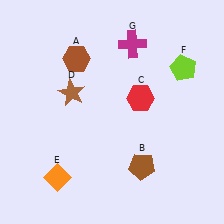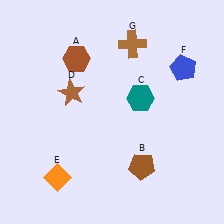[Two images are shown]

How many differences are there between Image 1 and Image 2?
There are 3 differences between the two images.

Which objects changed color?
C changed from red to teal. F changed from lime to blue. G changed from magenta to brown.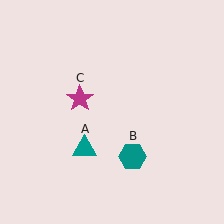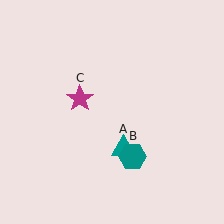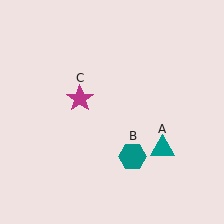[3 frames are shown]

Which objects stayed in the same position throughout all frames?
Teal hexagon (object B) and magenta star (object C) remained stationary.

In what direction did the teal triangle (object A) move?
The teal triangle (object A) moved right.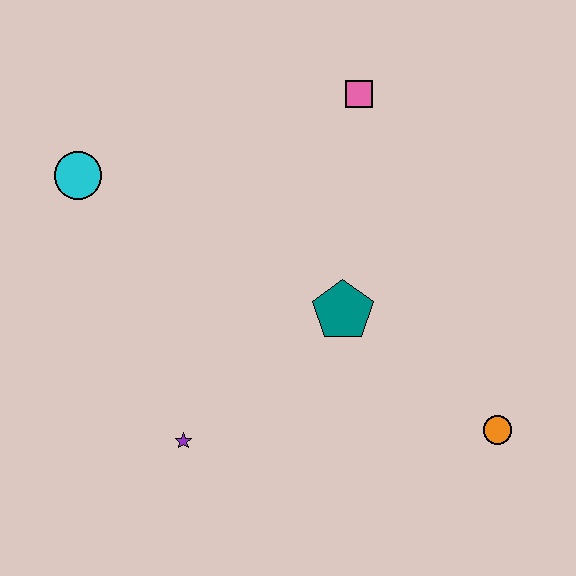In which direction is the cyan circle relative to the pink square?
The cyan circle is to the left of the pink square.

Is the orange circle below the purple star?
No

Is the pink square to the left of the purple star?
No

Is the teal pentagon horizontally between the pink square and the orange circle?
No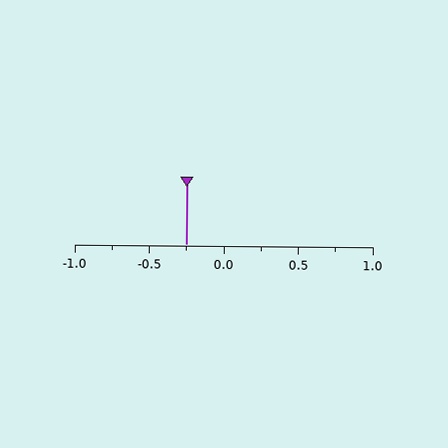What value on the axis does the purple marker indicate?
The marker indicates approximately -0.25.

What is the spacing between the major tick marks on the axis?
The major ticks are spaced 0.5 apart.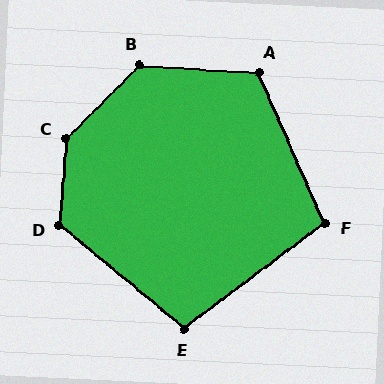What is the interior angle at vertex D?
Approximately 125 degrees (obtuse).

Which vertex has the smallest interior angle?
F, at approximately 103 degrees.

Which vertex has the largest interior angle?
C, at approximately 139 degrees.